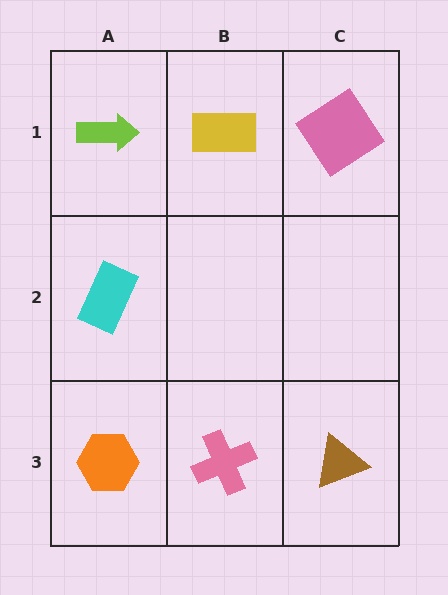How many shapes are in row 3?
3 shapes.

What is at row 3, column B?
A pink cross.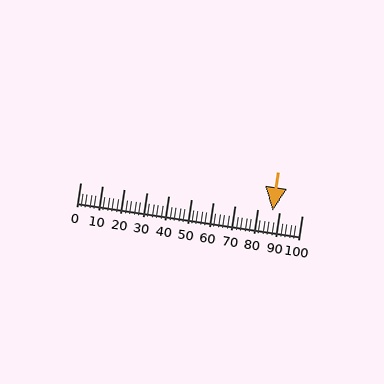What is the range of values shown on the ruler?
The ruler shows values from 0 to 100.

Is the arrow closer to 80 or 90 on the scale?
The arrow is closer to 90.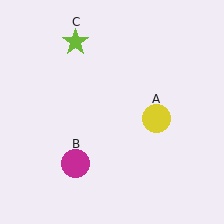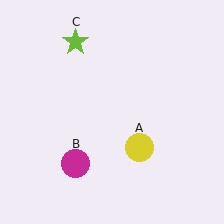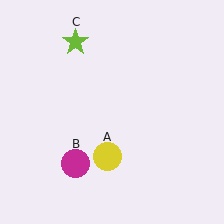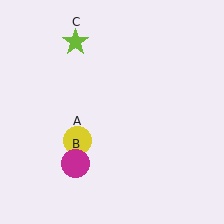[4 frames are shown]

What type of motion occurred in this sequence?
The yellow circle (object A) rotated clockwise around the center of the scene.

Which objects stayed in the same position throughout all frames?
Magenta circle (object B) and lime star (object C) remained stationary.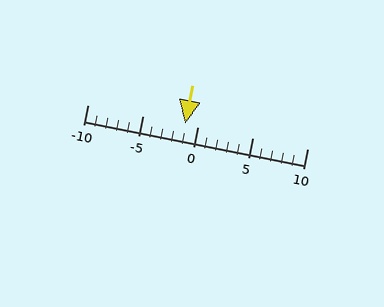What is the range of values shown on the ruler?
The ruler shows values from -10 to 10.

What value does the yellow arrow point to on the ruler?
The yellow arrow points to approximately -1.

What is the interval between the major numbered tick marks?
The major tick marks are spaced 5 units apart.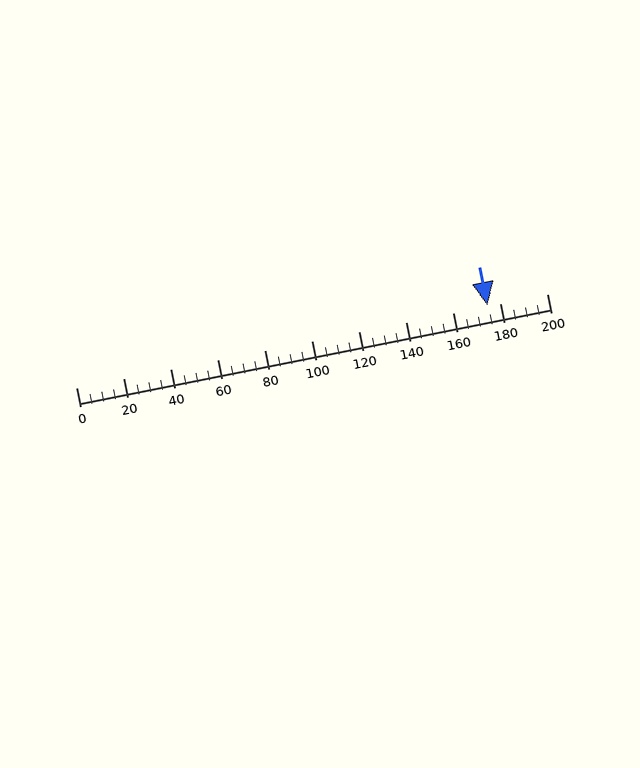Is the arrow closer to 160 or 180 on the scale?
The arrow is closer to 180.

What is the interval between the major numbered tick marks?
The major tick marks are spaced 20 units apart.